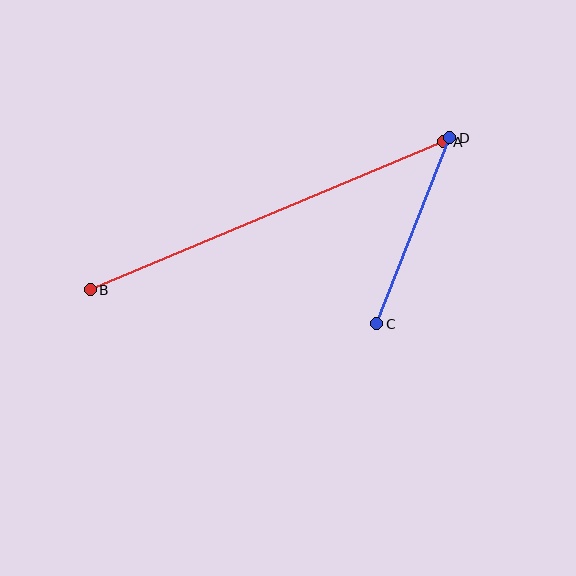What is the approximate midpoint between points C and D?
The midpoint is at approximately (413, 231) pixels.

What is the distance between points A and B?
The distance is approximately 383 pixels.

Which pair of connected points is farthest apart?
Points A and B are farthest apart.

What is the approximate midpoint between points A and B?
The midpoint is at approximately (267, 216) pixels.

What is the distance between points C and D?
The distance is approximately 200 pixels.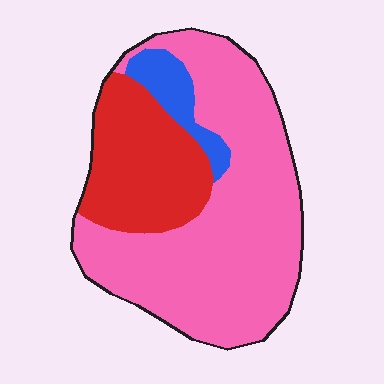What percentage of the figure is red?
Red covers about 25% of the figure.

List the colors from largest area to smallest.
From largest to smallest: pink, red, blue.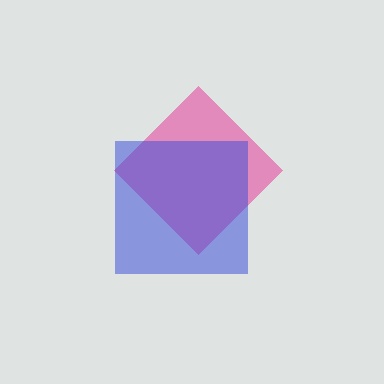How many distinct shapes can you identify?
There are 2 distinct shapes: a pink diamond, a blue square.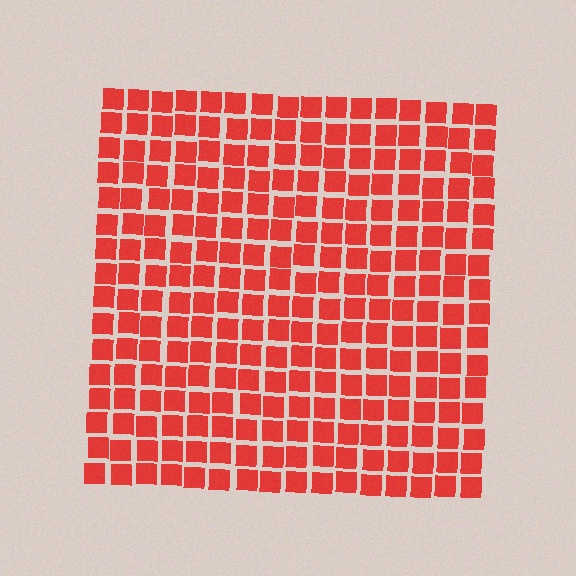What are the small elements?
The small elements are squares.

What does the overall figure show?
The overall figure shows a square.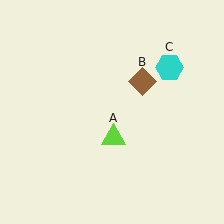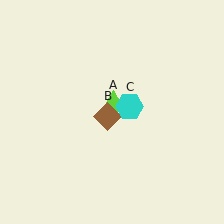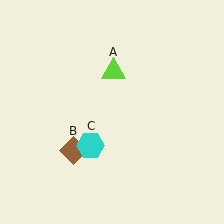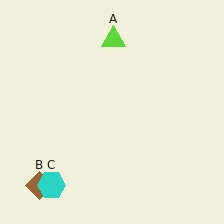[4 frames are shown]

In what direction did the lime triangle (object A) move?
The lime triangle (object A) moved up.